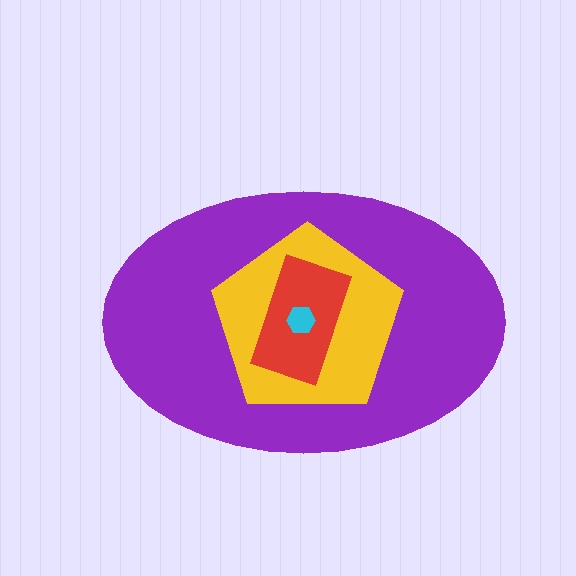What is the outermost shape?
The purple ellipse.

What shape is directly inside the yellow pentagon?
The red rectangle.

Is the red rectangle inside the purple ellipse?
Yes.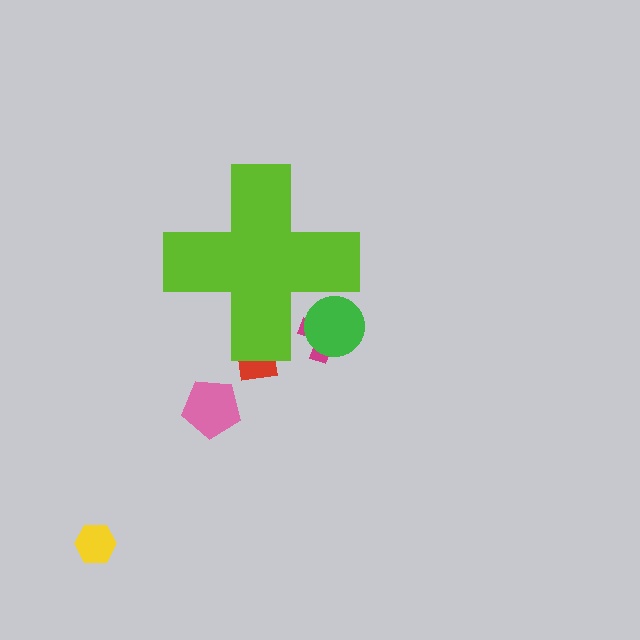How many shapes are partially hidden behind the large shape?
3 shapes are partially hidden.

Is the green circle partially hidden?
Yes, the green circle is partially hidden behind the lime cross.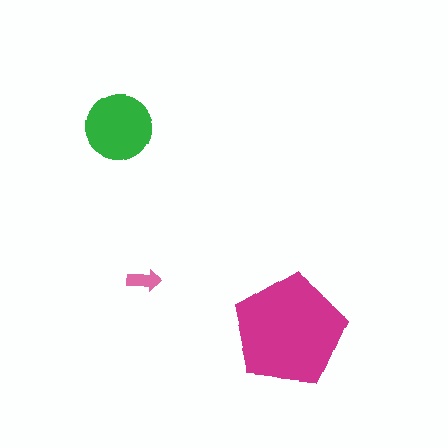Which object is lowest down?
The magenta pentagon is bottommost.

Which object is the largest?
The magenta pentagon.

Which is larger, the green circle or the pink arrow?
The green circle.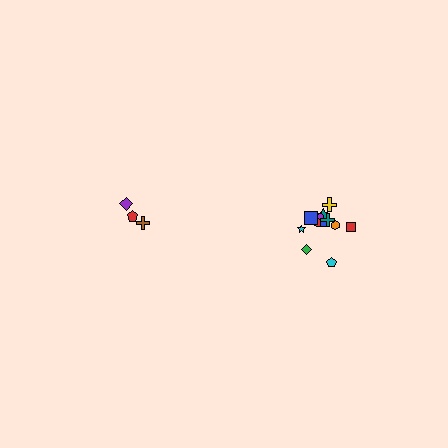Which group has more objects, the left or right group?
The right group.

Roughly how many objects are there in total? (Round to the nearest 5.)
Roughly 15 objects in total.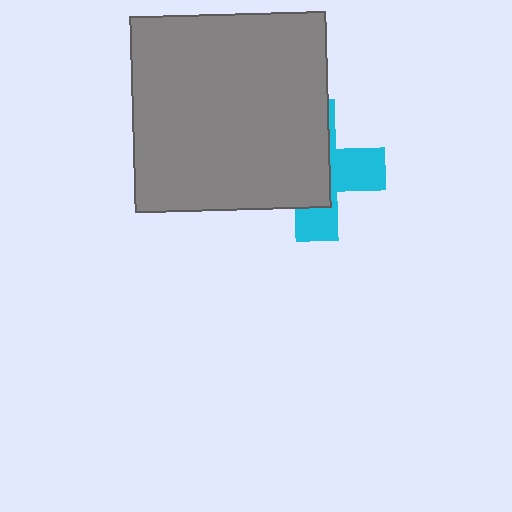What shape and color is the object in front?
The object in front is a gray square.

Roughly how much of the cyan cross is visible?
A small part of it is visible (roughly 40%).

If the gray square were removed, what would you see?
You would see the complete cyan cross.